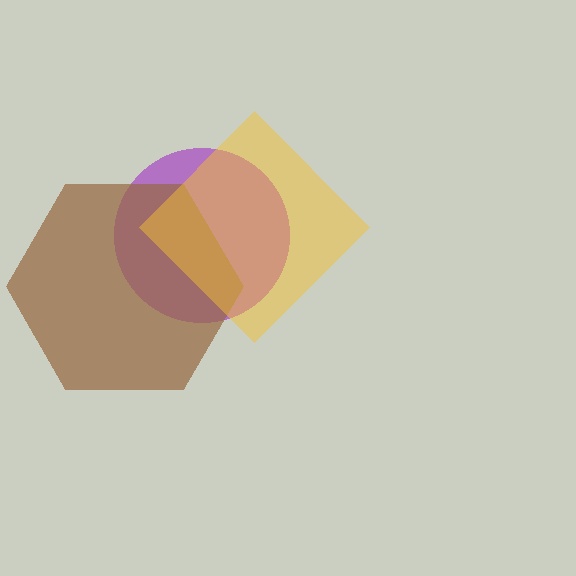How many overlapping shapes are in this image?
There are 3 overlapping shapes in the image.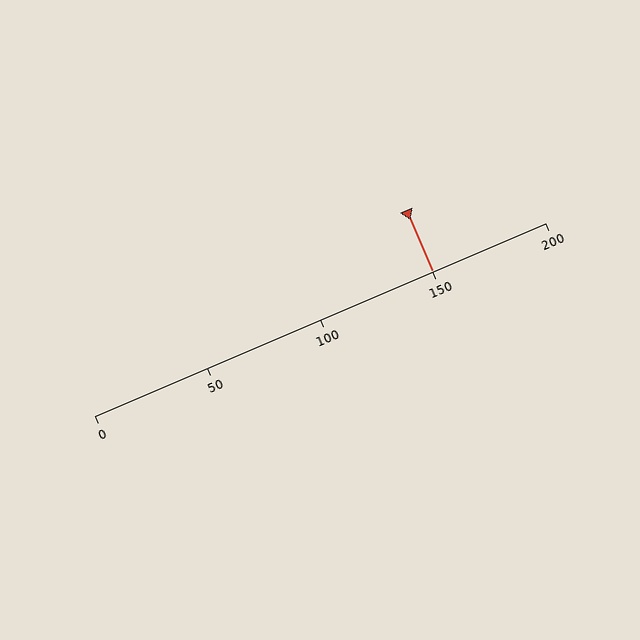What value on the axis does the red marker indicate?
The marker indicates approximately 150.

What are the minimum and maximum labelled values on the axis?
The axis runs from 0 to 200.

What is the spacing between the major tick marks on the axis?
The major ticks are spaced 50 apart.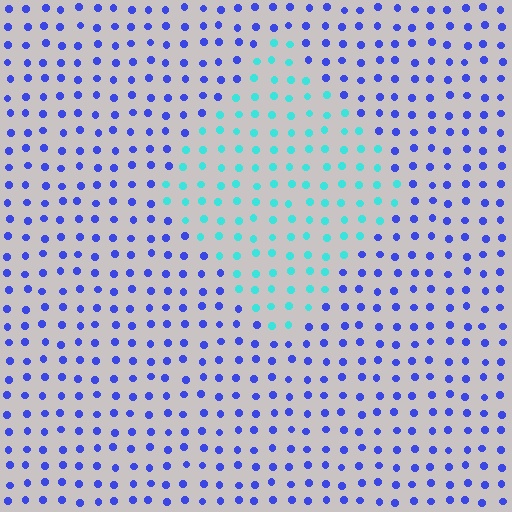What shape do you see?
I see a diamond.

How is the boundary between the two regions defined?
The boundary is defined purely by a slight shift in hue (about 59 degrees). Spacing, size, and orientation are identical on both sides.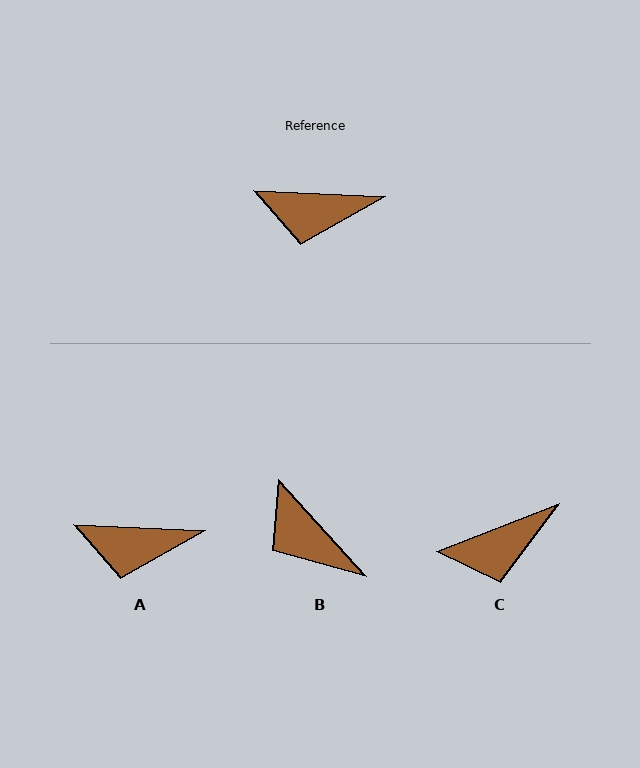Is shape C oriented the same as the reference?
No, it is off by about 23 degrees.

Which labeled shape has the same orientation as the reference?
A.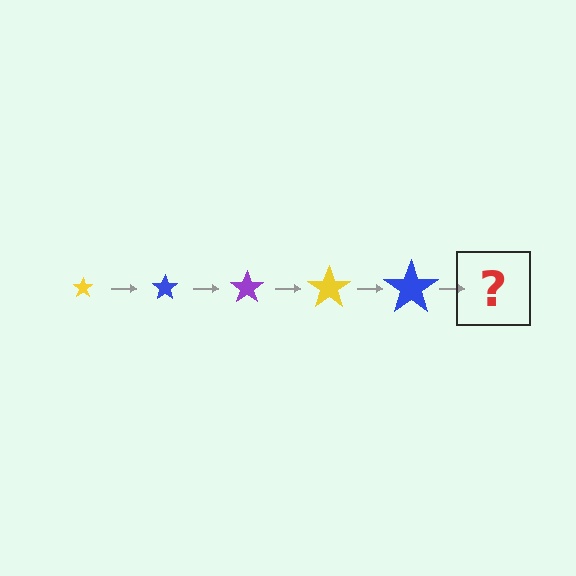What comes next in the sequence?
The next element should be a purple star, larger than the previous one.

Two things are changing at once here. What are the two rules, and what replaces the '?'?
The two rules are that the star grows larger each step and the color cycles through yellow, blue, and purple. The '?' should be a purple star, larger than the previous one.